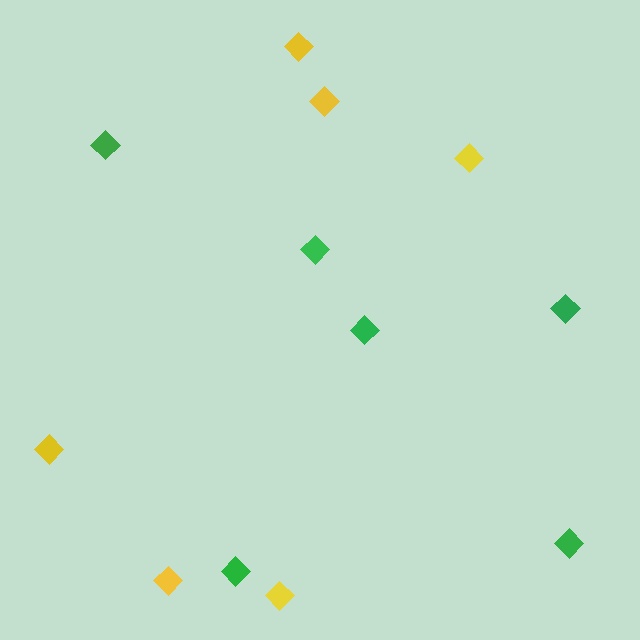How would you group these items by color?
There are 2 groups: one group of green diamonds (6) and one group of yellow diamonds (6).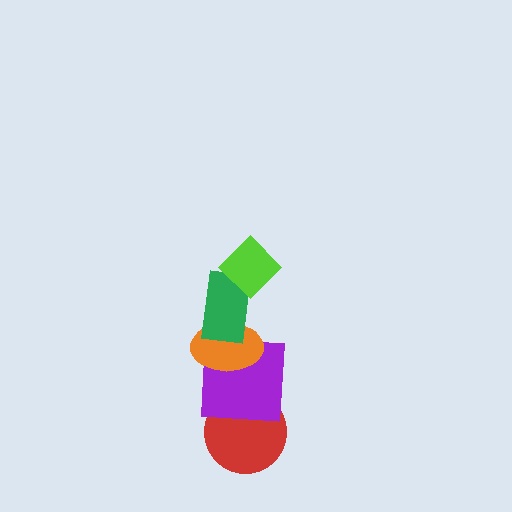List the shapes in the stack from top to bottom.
From top to bottom: the lime diamond, the green rectangle, the orange ellipse, the purple square, the red circle.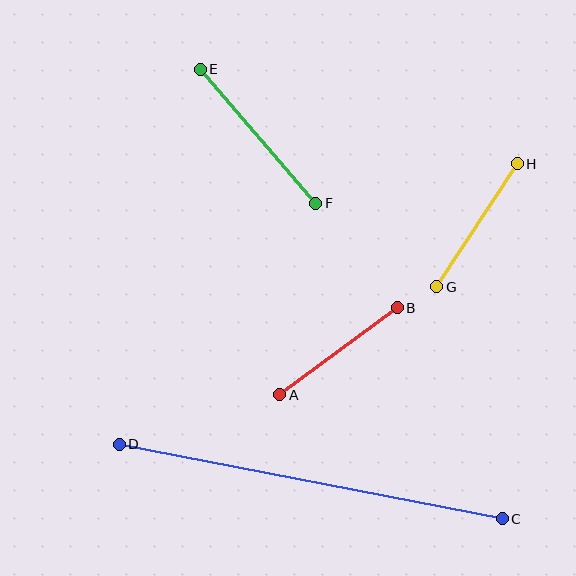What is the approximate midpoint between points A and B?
The midpoint is at approximately (338, 351) pixels.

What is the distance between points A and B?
The distance is approximately 146 pixels.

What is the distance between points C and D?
The distance is approximately 390 pixels.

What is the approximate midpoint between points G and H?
The midpoint is at approximately (477, 225) pixels.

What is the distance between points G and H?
The distance is approximately 147 pixels.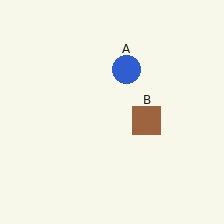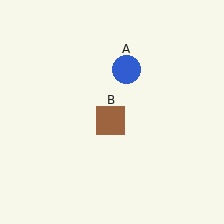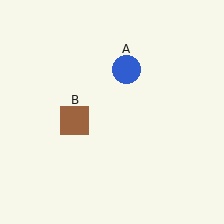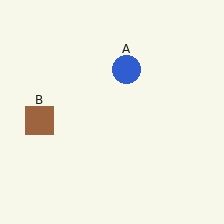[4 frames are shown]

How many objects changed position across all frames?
1 object changed position: brown square (object B).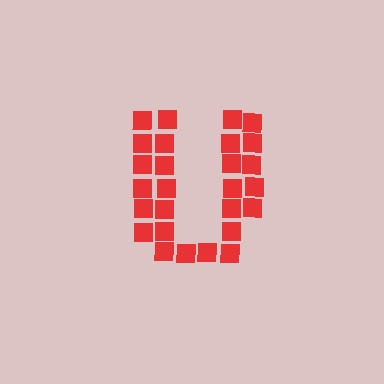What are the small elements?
The small elements are squares.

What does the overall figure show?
The overall figure shows the letter U.